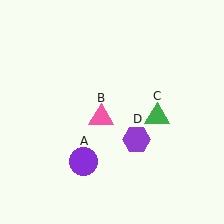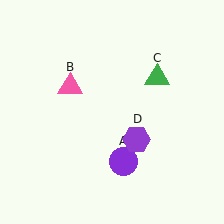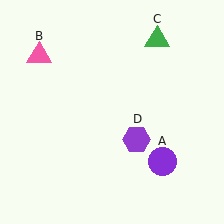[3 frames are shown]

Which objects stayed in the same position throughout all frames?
Purple hexagon (object D) remained stationary.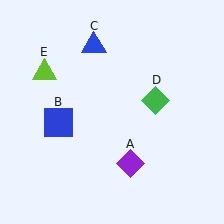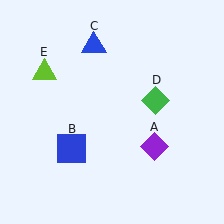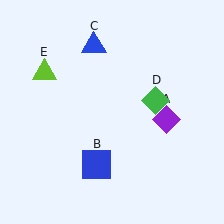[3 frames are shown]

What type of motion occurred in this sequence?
The purple diamond (object A), blue square (object B) rotated counterclockwise around the center of the scene.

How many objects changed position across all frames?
2 objects changed position: purple diamond (object A), blue square (object B).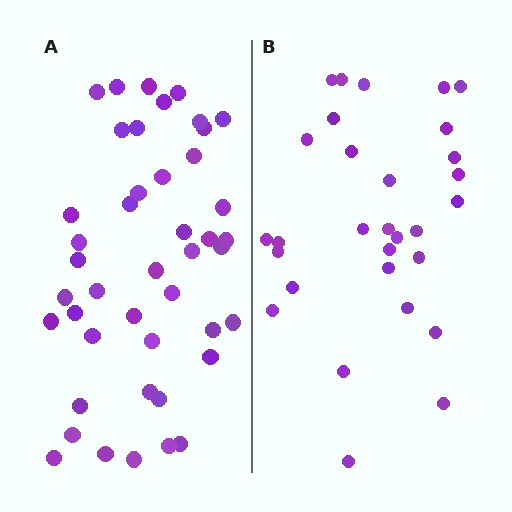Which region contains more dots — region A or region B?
Region A (the left region) has more dots.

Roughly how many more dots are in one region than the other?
Region A has approximately 15 more dots than region B.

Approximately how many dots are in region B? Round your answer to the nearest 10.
About 30 dots.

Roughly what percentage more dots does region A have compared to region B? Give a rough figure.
About 45% more.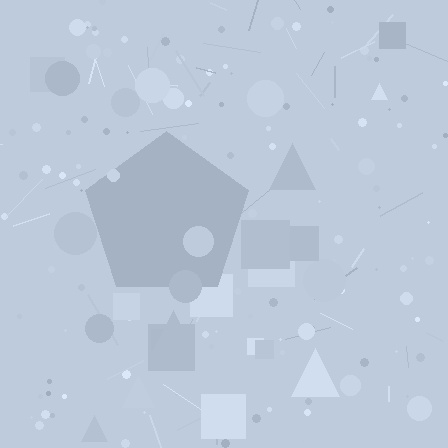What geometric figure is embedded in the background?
A pentagon is embedded in the background.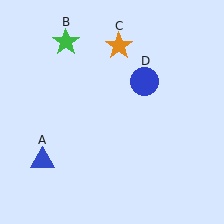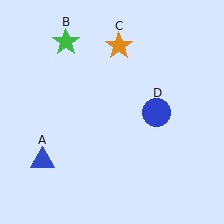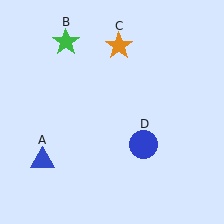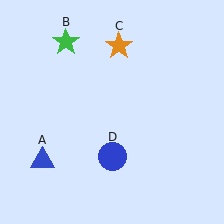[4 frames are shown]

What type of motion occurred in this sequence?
The blue circle (object D) rotated clockwise around the center of the scene.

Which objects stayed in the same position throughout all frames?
Blue triangle (object A) and green star (object B) and orange star (object C) remained stationary.